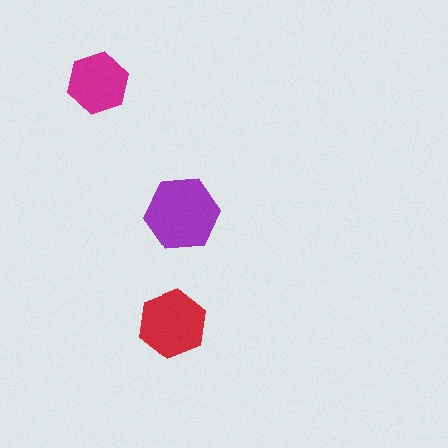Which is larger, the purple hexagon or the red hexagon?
The purple one.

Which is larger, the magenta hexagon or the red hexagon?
The red one.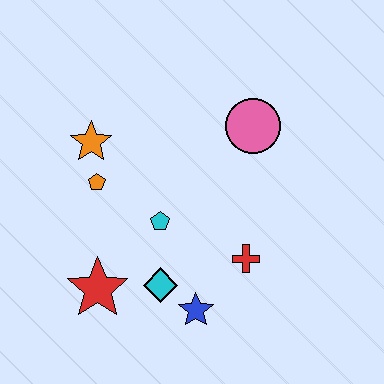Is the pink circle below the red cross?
No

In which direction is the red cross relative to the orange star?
The red cross is to the right of the orange star.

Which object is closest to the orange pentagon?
The orange star is closest to the orange pentagon.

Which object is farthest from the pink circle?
The red star is farthest from the pink circle.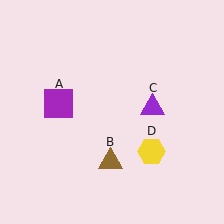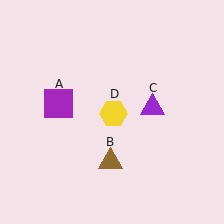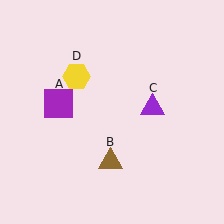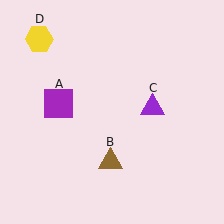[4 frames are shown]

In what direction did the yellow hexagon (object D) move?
The yellow hexagon (object D) moved up and to the left.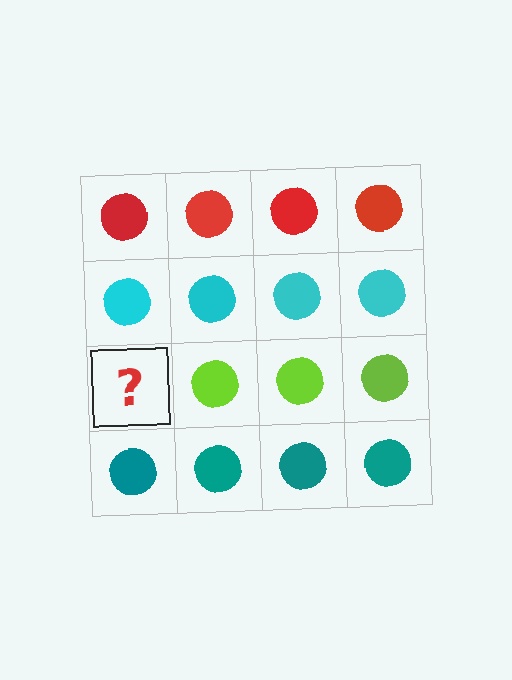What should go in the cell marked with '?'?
The missing cell should contain a lime circle.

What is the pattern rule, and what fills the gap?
The rule is that each row has a consistent color. The gap should be filled with a lime circle.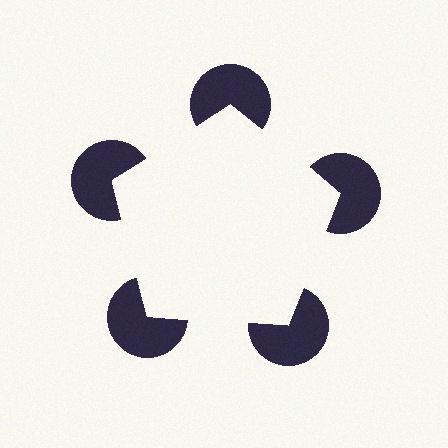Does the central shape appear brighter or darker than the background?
It typically appears slightly brighter than the background, even though no actual brightness change is drawn.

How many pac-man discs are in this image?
There are 5 — one at each vertex of the illusory pentagon.